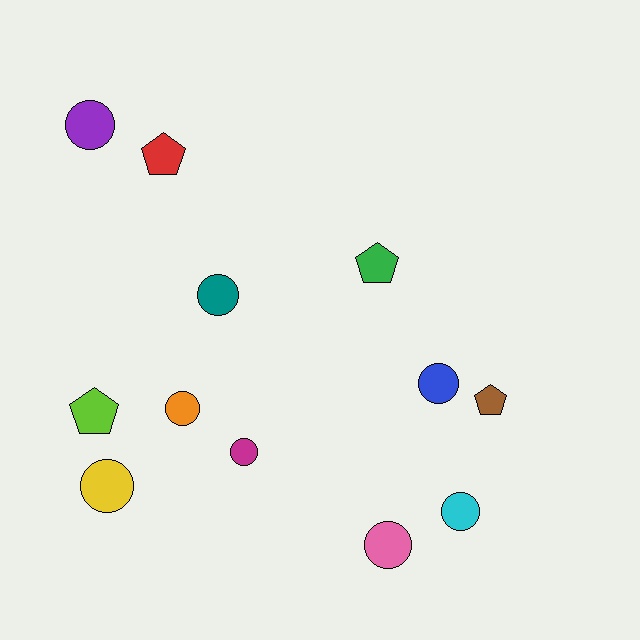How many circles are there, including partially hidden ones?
There are 8 circles.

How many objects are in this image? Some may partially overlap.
There are 12 objects.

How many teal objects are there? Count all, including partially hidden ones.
There is 1 teal object.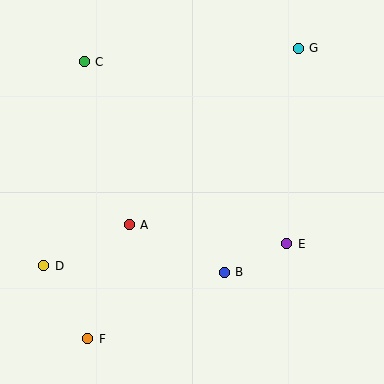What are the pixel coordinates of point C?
Point C is at (84, 62).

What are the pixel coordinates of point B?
Point B is at (224, 272).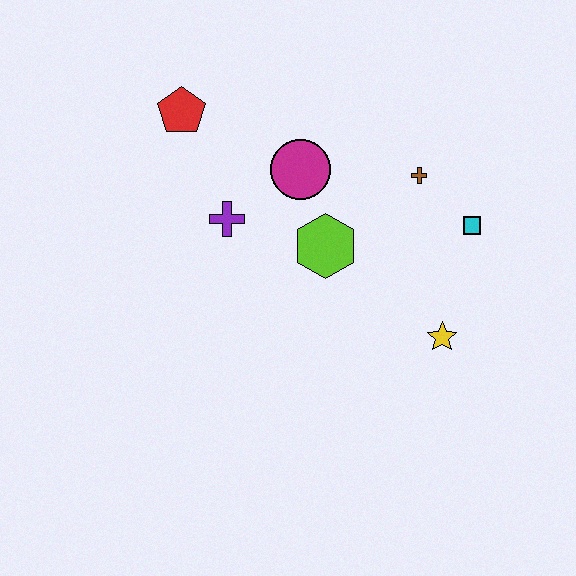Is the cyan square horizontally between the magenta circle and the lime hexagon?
No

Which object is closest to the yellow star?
The cyan square is closest to the yellow star.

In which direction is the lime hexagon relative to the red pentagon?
The lime hexagon is to the right of the red pentagon.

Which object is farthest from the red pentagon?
The yellow star is farthest from the red pentagon.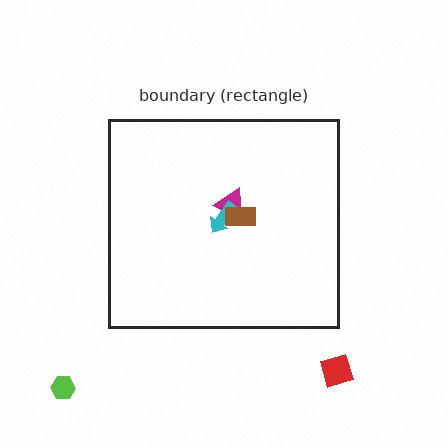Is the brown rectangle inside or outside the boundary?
Inside.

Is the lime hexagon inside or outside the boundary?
Outside.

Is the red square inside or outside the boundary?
Outside.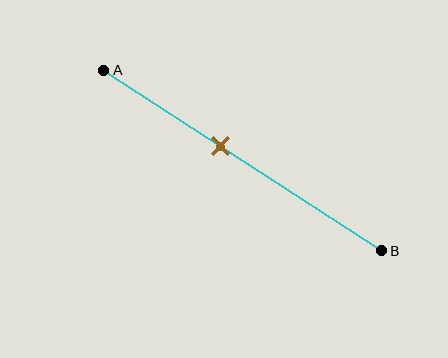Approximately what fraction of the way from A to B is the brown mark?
The brown mark is approximately 40% of the way from A to B.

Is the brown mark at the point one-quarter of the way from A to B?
No, the mark is at about 40% from A, not at the 25% one-quarter point.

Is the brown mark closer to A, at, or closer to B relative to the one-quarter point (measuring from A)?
The brown mark is closer to point B than the one-quarter point of segment AB.